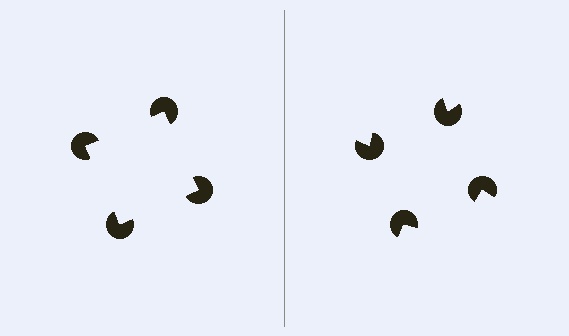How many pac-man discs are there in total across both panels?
8 — 4 on each side.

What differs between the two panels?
The pac-man discs are positioned identically on both sides; only the wedge orientations differ. On the left they align to a square; on the right they are misaligned.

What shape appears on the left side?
An illusory square.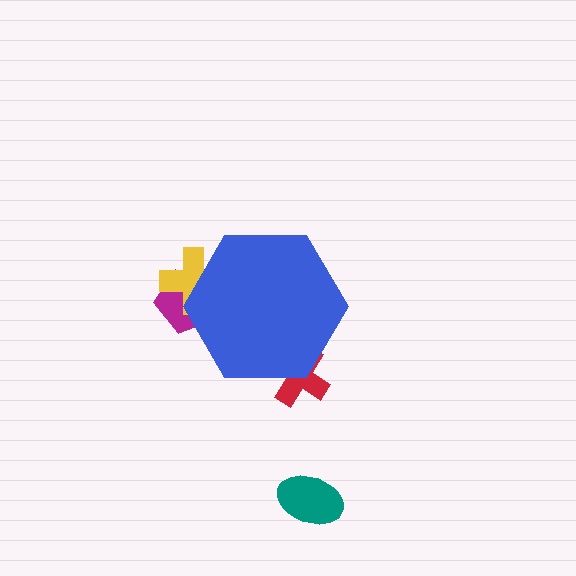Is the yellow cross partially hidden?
Yes, the yellow cross is partially hidden behind the blue hexagon.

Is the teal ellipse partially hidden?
No, the teal ellipse is fully visible.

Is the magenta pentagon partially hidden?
Yes, the magenta pentagon is partially hidden behind the blue hexagon.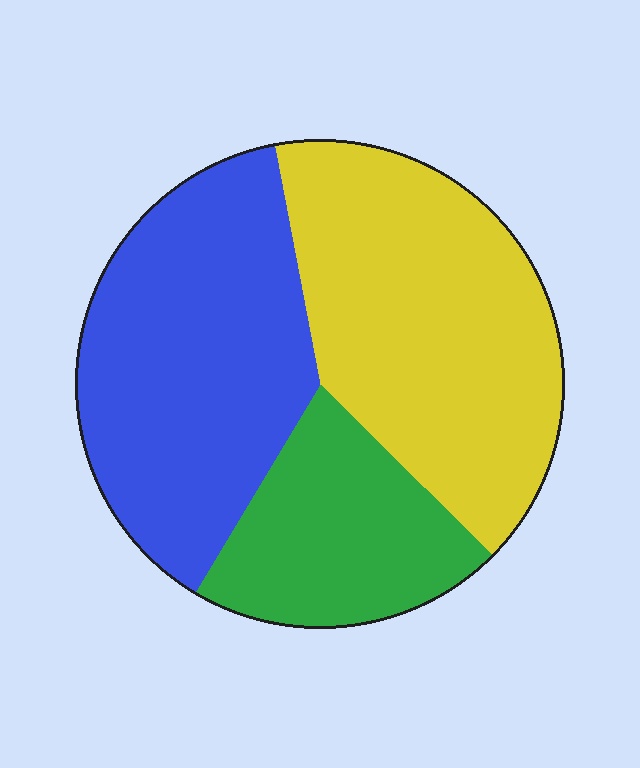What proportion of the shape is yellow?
Yellow takes up about two fifths (2/5) of the shape.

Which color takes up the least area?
Green, at roughly 20%.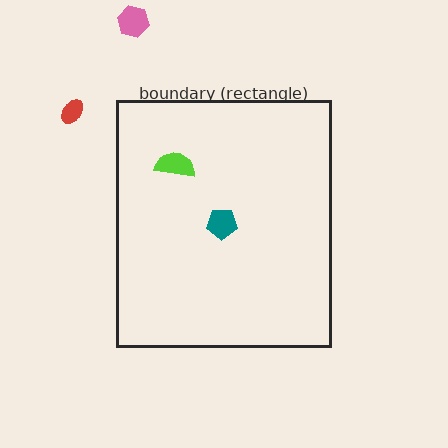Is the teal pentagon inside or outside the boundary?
Inside.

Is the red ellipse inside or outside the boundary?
Outside.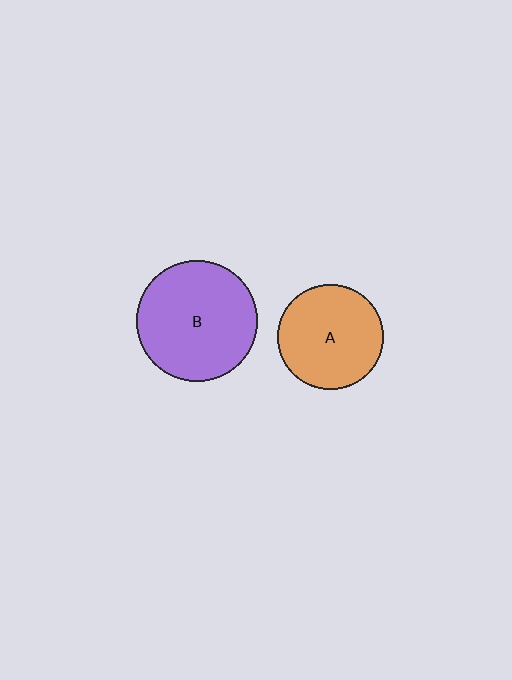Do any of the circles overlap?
No, none of the circles overlap.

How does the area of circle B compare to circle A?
Approximately 1.3 times.